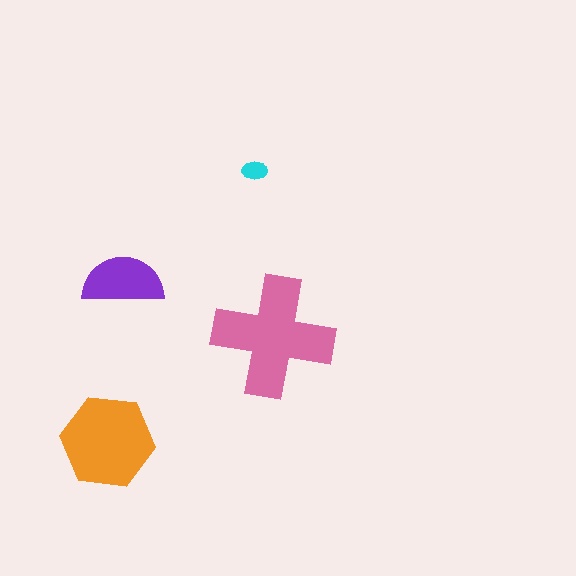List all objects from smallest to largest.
The cyan ellipse, the purple semicircle, the orange hexagon, the pink cross.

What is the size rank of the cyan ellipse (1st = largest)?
4th.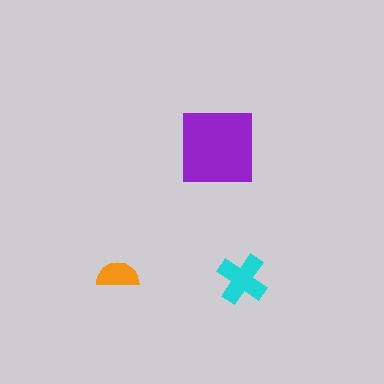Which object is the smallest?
The orange semicircle.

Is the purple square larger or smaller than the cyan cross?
Larger.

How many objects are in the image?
There are 3 objects in the image.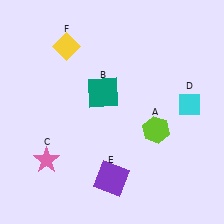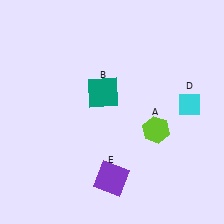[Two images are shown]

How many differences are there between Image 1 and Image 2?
There are 2 differences between the two images.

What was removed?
The pink star (C), the yellow diamond (F) were removed in Image 2.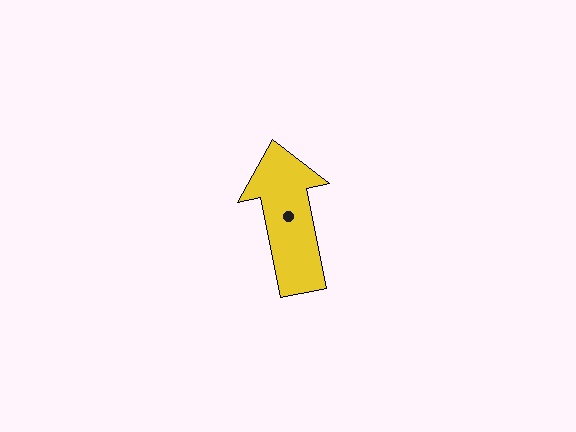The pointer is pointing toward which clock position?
Roughly 12 o'clock.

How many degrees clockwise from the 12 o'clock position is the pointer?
Approximately 349 degrees.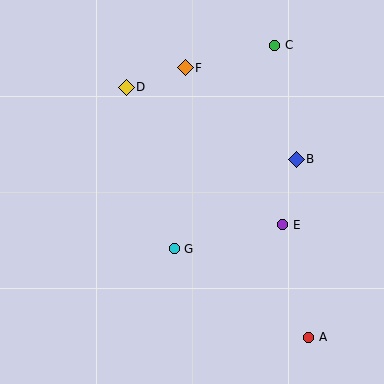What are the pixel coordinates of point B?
Point B is at (296, 159).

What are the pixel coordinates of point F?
Point F is at (185, 68).